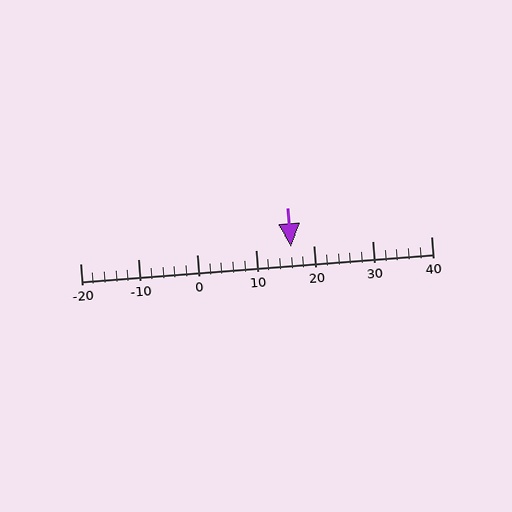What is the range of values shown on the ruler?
The ruler shows values from -20 to 40.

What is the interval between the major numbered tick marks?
The major tick marks are spaced 10 units apart.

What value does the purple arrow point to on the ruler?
The purple arrow points to approximately 16.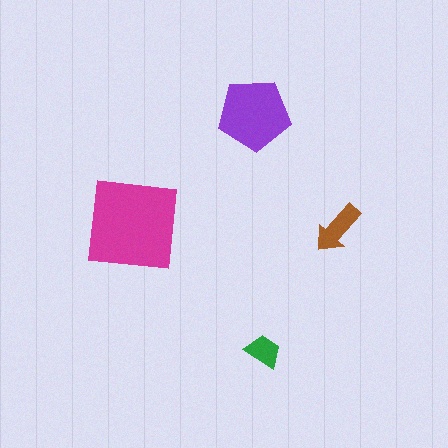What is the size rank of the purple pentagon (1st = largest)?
2nd.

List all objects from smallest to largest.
The green trapezoid, the brown arrow, the purple pentagon, the magenta square.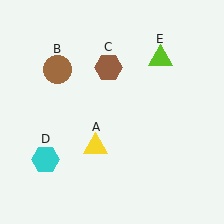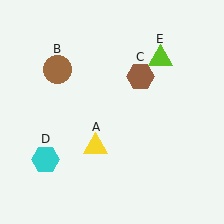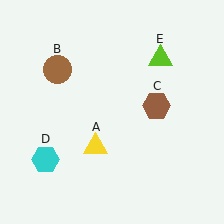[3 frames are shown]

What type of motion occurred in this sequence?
The brown hexagon (object C) rotated clockwise around the center of the scene.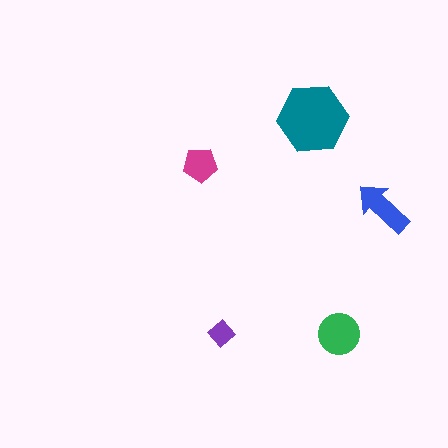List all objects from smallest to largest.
The purple diamond, the magenta pentagon, the blue arrow, the green circle, the teal hexagon.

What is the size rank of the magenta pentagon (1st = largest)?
4th.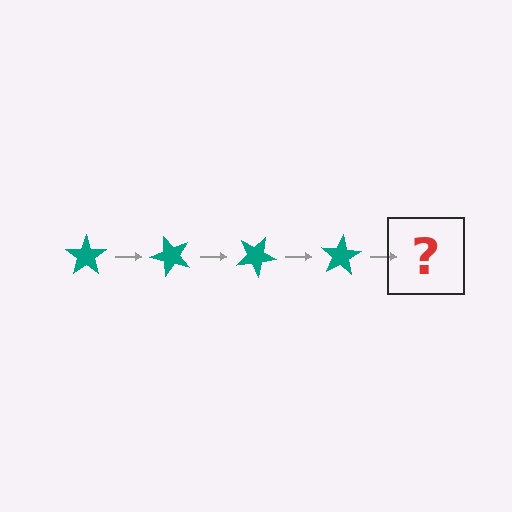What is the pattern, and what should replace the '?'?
The pattern is that the star rotates 50 degrees each step. The '?' should be a teal star rotated 200 degrees.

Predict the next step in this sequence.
The next step is a teal star rotated 200 degrees.